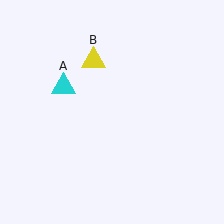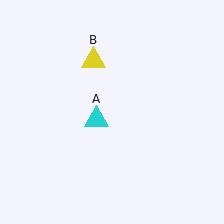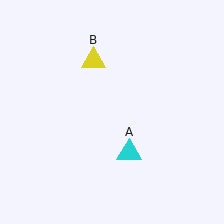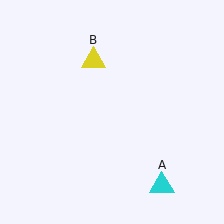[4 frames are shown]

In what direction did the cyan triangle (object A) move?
The cyan triangle (object A) moved down and to the right.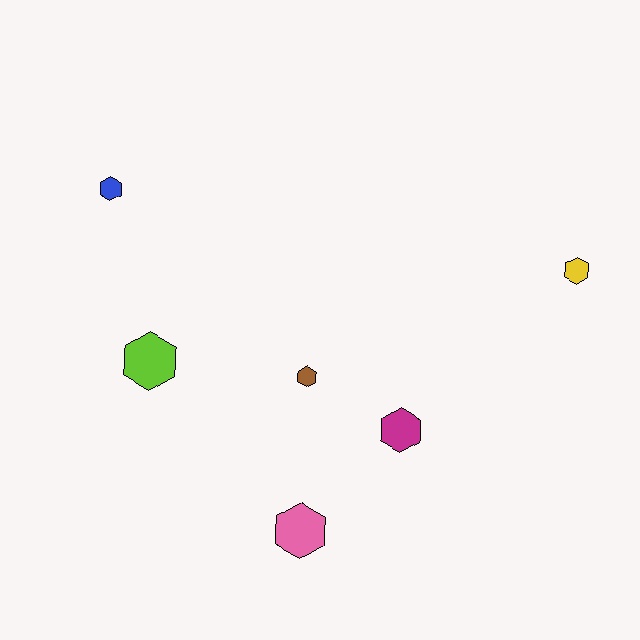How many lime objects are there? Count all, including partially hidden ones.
There is 1 lime object.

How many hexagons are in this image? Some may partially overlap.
There are 6 hexagons.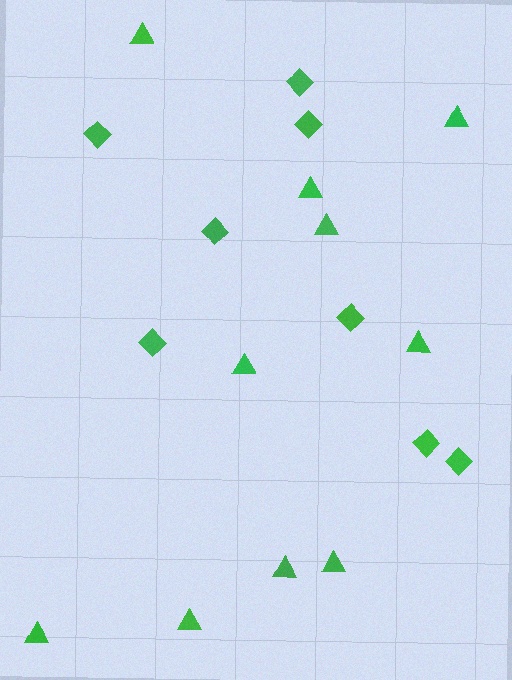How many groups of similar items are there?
There are 2 groups: one group of diamonds (8) and one group of triangles (10).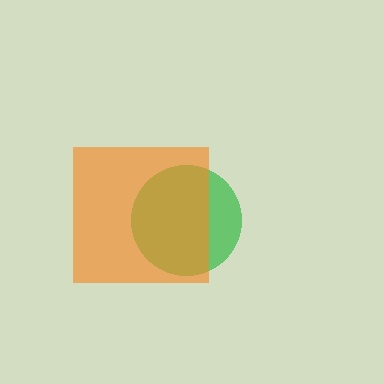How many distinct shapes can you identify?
There are 2 distinct shapes: a green circle, an orange square.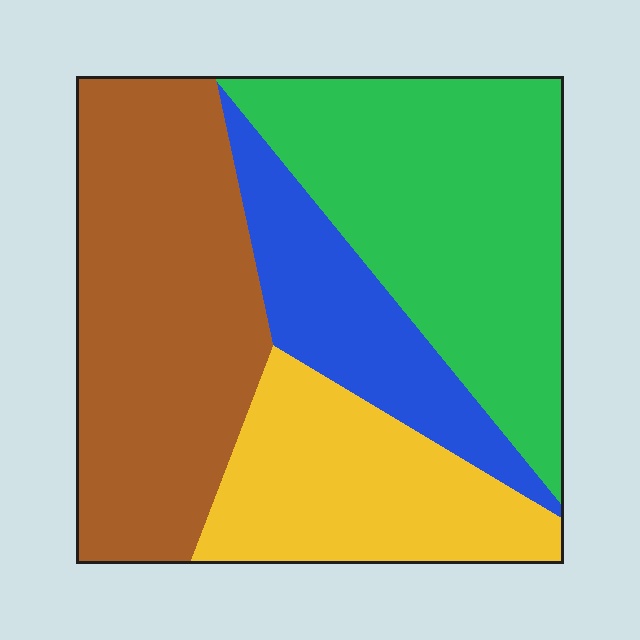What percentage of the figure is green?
Green takes up about one third (1/3) of the figure.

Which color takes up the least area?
Blue, at roughly 15%.